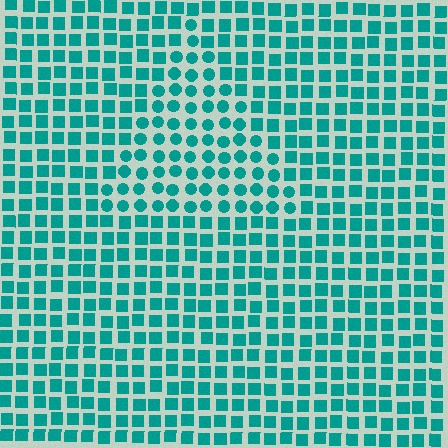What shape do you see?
I see a triangle.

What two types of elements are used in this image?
The image uses circles inside the triangle region and squares outside it.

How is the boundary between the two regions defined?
The boundary is defined by a change in element shape: circles inside vs. squares outside. All elements share the same color and spacing.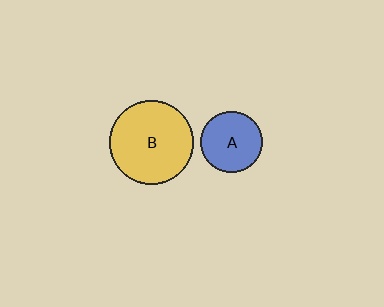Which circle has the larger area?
Circle B (yellow).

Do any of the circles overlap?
No, none of the circles overlap.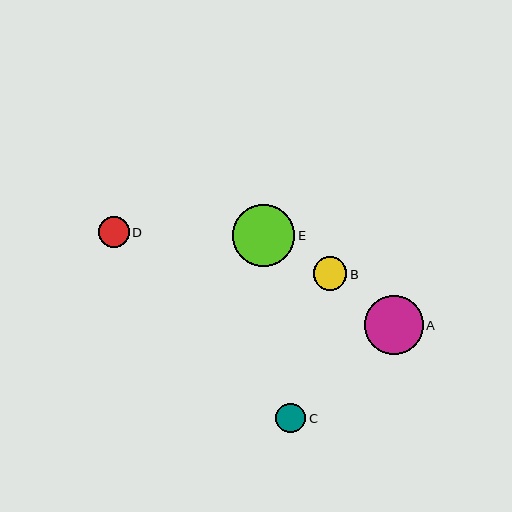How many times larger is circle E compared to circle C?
Circle E is approximately 2.1 times the size of circle C.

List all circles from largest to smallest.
From largest to smallest: E, A, B, D, C.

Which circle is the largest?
Circle E is the largest with a size of approximately 63 pixels.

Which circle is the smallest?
Circle C is the smallest with a size of approximately 30 pixels.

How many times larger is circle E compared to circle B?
Circle E is approximately 1.9 times the size of circle B.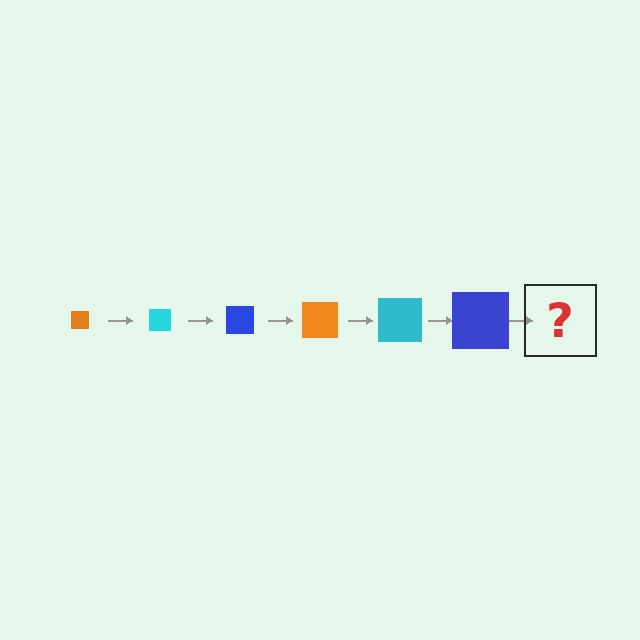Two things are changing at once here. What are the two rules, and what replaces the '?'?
The two rules are that the square grows larger each step and the color cycles through orange, cyan, and blue. The '?' should be an orange square, larger than the previous one.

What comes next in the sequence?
The next element should be an orange square, larger than the previous one.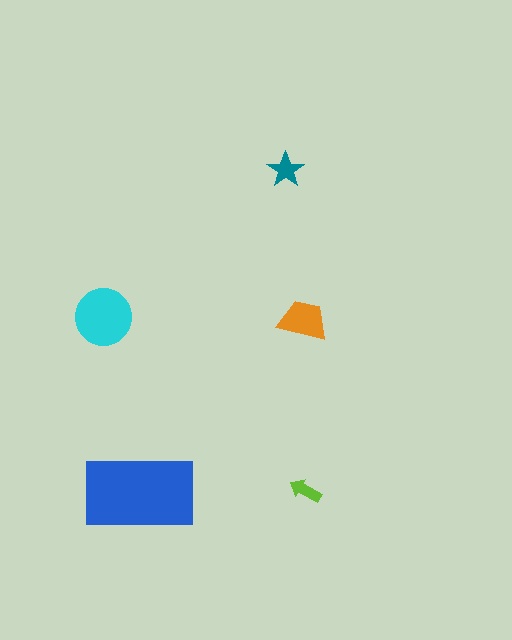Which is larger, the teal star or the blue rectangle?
The blue rectangle.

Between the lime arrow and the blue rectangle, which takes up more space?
The blue rectangle.